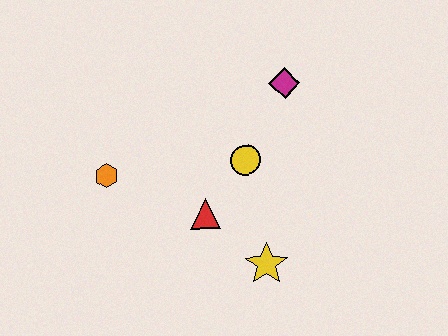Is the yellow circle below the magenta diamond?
Yes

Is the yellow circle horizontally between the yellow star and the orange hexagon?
Yes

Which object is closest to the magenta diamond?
The yellow circle is closest to the magenta diamond.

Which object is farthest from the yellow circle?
The orange hexagon is farthest from the yellow circle.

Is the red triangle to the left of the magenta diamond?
Yes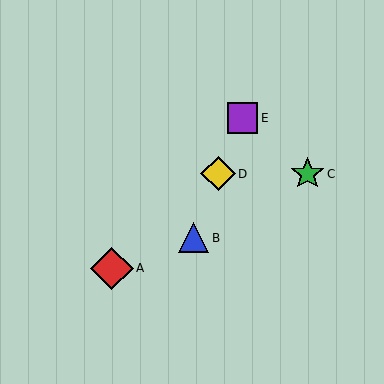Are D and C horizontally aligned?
Yes, both are at y≈174.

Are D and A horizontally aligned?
No, D is at y≈174 and A is at y≈268.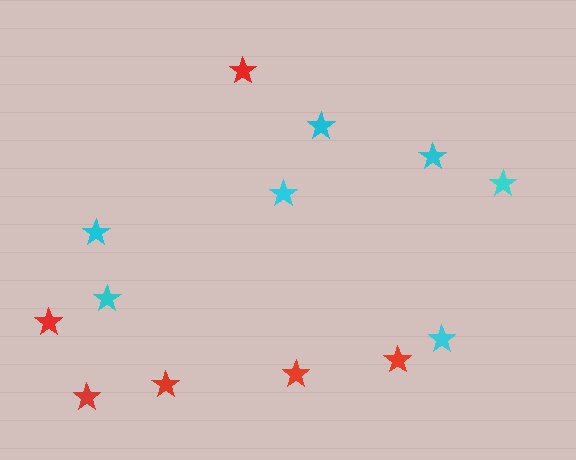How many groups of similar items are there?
There are 2 groups: one group of red stars (6) and one group of cyan stars (7).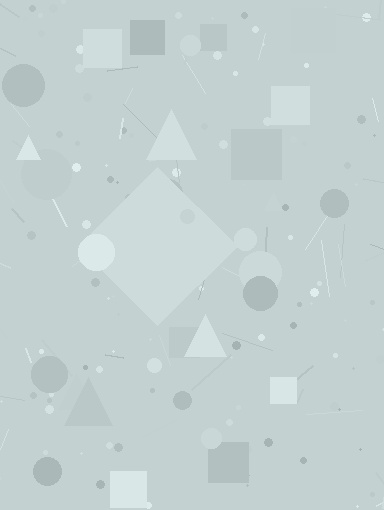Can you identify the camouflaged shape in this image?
The camouflaged shape is a diamond.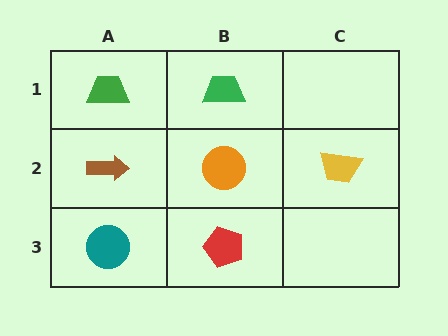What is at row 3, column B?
A red pentagon.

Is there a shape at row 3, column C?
No, that cell is empty.